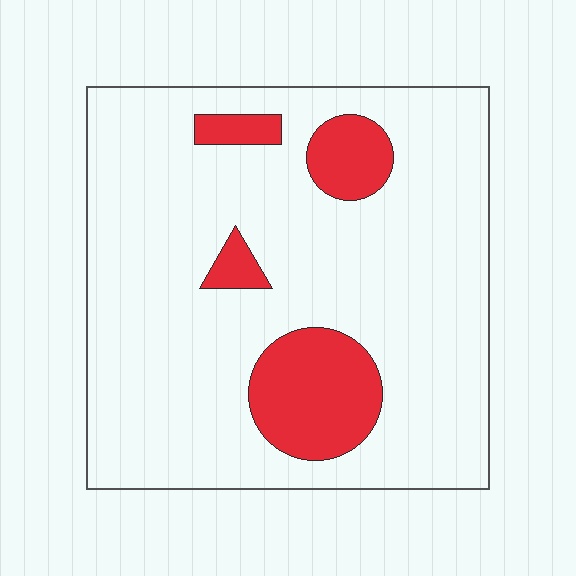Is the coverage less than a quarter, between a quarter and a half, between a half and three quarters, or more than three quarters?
Less than a quarter.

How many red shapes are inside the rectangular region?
4.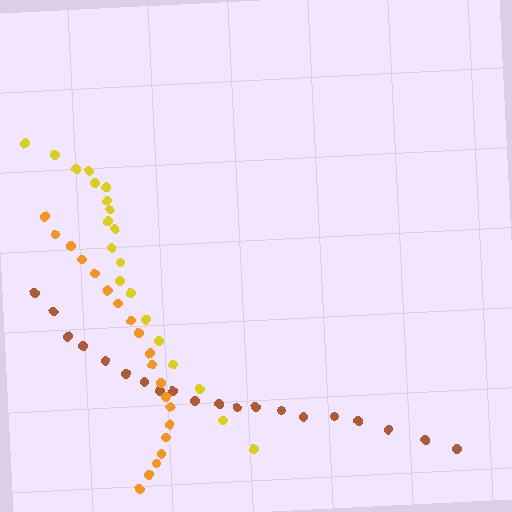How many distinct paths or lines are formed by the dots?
There are 3 distinct paths.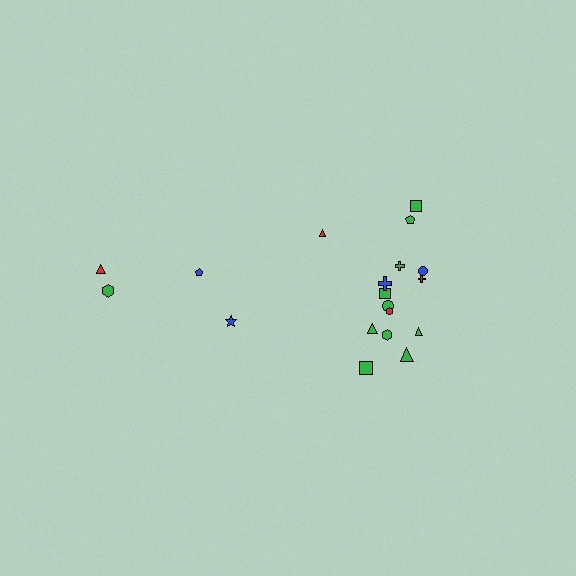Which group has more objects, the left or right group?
The right group.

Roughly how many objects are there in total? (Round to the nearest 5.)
Roughly 20 objects in total.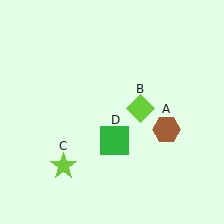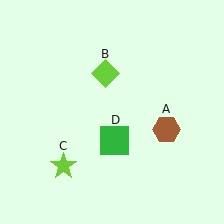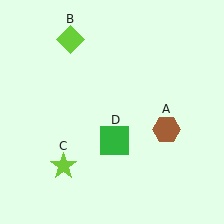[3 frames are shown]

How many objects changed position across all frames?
1 object changed position: lime diamond (object B).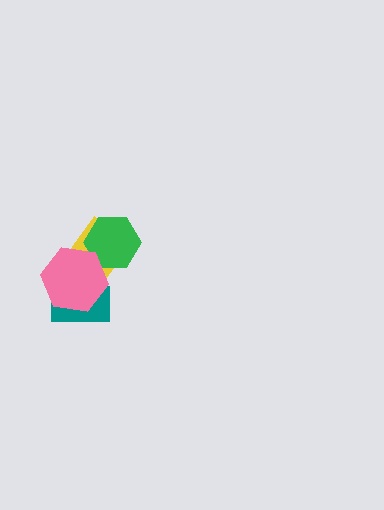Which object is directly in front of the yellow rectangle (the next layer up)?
The green hexagon is directly in front of the yellow rectangle.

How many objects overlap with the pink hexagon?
3 objects overlap with the pink hexagon.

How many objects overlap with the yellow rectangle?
3 objects overlap with the yellow rectangle.